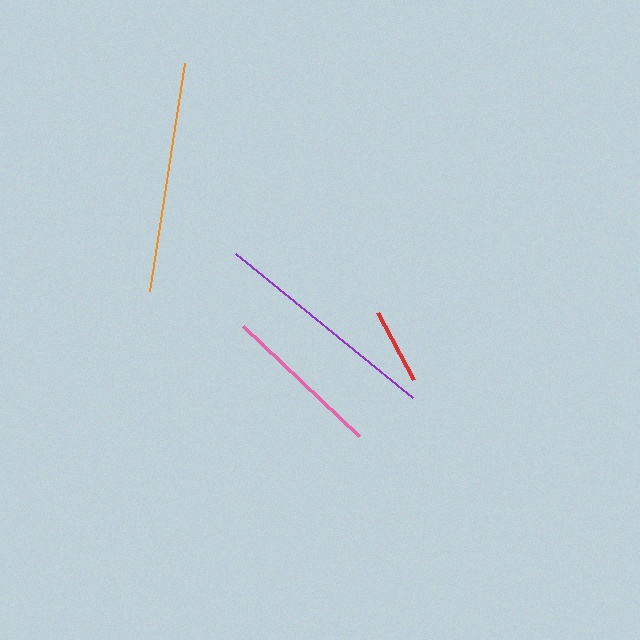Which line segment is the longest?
The orange line is the longest at approximately 231 pixels.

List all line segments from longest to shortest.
From longest to shortest: orange, purple, pink, red.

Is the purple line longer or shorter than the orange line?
The orange line is longer than the purple line.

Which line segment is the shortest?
The red line is the shortest at approximately 76 pixels.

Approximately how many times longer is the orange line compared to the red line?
The orange line is approximately 3.0 times the length of the red line.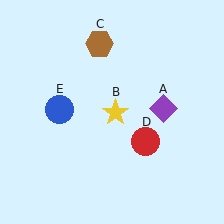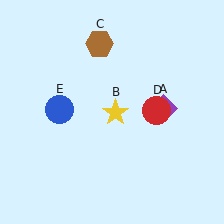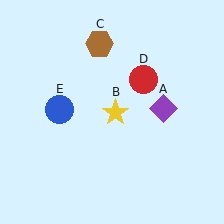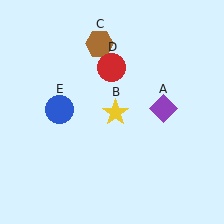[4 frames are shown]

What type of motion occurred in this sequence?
The red circle (object D) rotated counterclockwise around the center of the scene.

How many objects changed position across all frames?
1 object changed position: red circle (object D).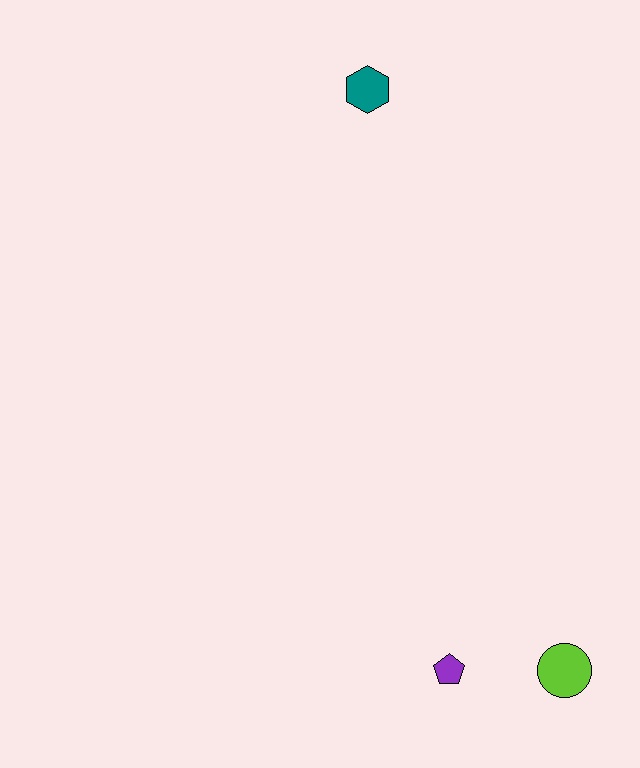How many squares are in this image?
There are no squares.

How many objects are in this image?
There are 3 objects.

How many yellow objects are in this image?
There are no yellow objects.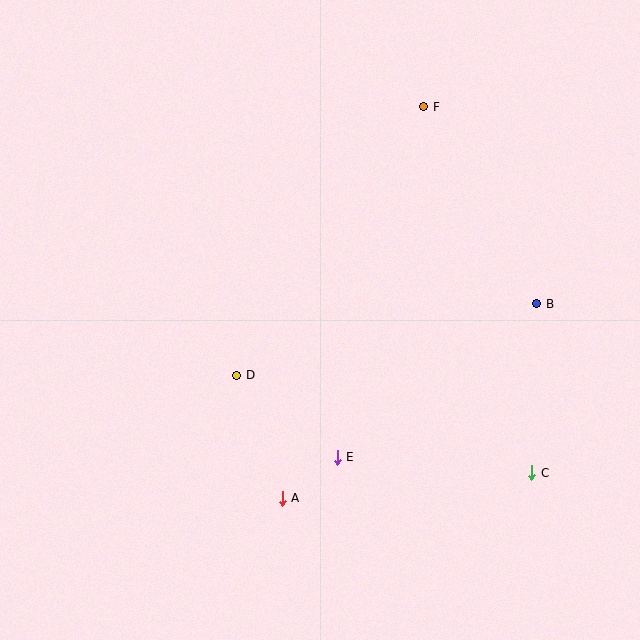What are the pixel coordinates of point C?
Point C is at (532, 473).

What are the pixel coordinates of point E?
Point E is at (337, 457).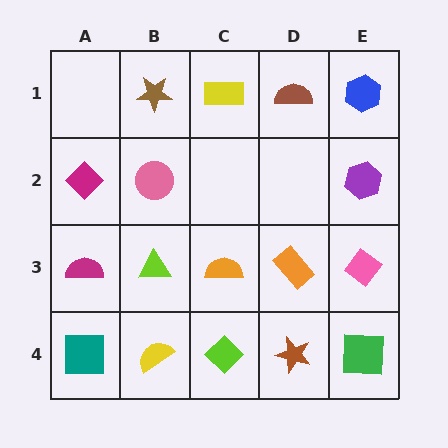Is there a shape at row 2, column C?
No, that cell is empty.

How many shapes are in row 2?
3 shapes.